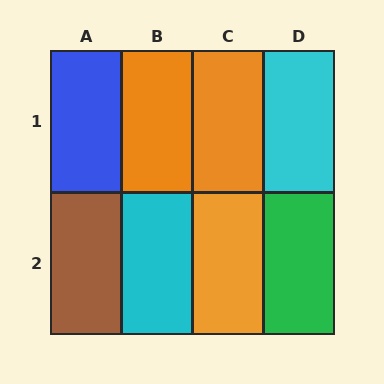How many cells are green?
1 cell is green.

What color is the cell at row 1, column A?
Blue.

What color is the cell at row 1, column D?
Cyan.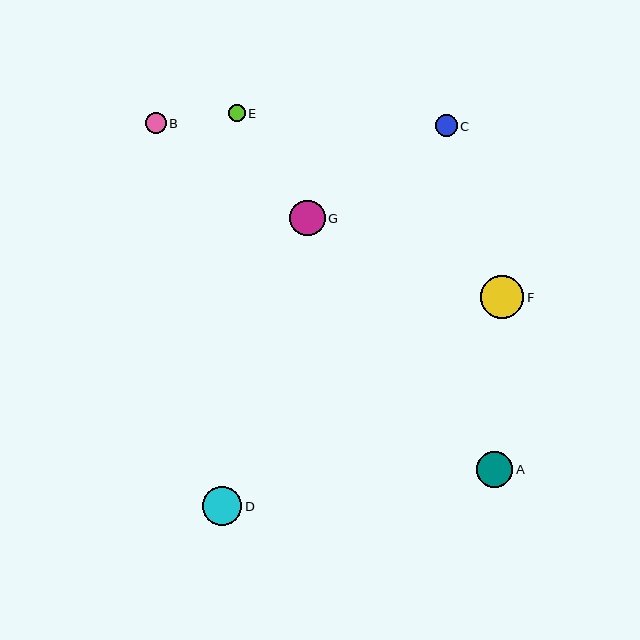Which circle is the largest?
Circle F is the largest with a size of approximately 43 pixels.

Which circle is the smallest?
Circle E is the smallest with a size of approximately 17 pixels.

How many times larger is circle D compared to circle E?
Circle D is approximately 2.3 times the size of circle E.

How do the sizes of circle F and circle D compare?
Circle F and circle D are approximately the same size.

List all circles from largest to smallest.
From largest to smallest: F, D, A, G, C, B, E.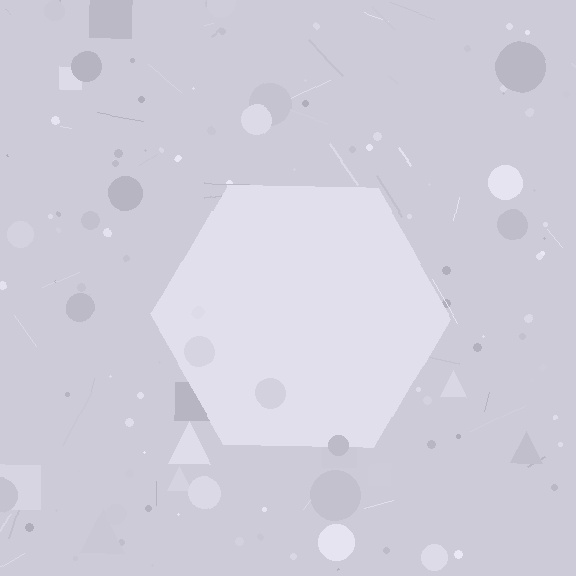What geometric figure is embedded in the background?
A hexagon is embedded in the background.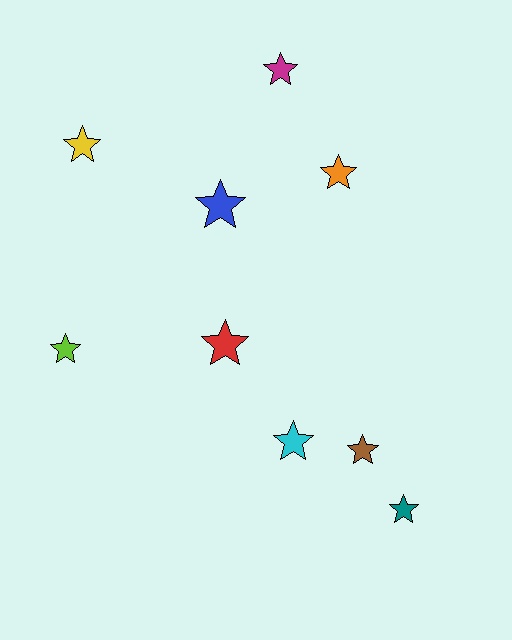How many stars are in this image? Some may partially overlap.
There are 9 stars.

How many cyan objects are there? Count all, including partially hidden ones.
There is 1 cyan object.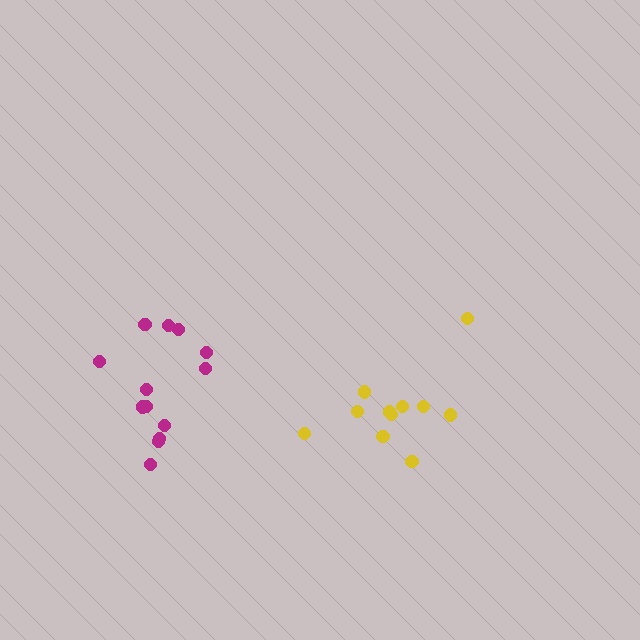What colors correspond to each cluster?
The clusters are colored: yellow, magenta.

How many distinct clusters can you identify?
There are 2 distinct clusters.